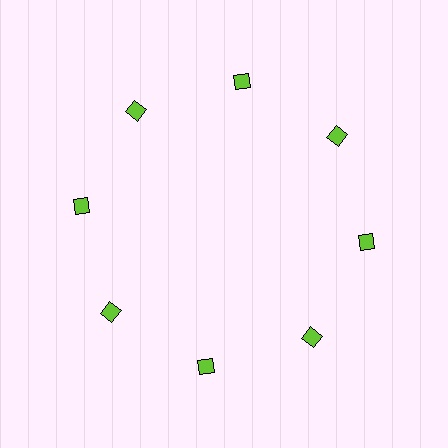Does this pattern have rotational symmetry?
Yes, this pattern has 8-fold rotational symmetry. It looks the same after rotating 45 degrees around the center.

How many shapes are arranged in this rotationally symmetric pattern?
There are 8 shapes, arranged in 8 groups of 1.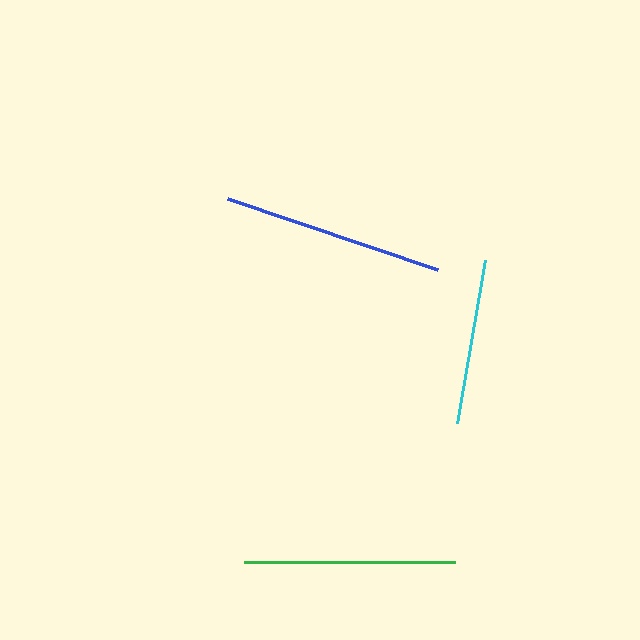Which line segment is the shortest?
The cyan line is the shortest at approximately 166 pixels.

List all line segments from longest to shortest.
From longest to shortest: blue, green, cyan.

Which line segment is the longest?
The blue line is the longest at approximately 222 pixels.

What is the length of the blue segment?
The blue segment is approximately 222 pixels long.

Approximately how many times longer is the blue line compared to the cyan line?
The blue line is approximately 1.3 times the length of the cyan line.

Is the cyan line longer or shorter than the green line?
The green line is longer than the cyan line.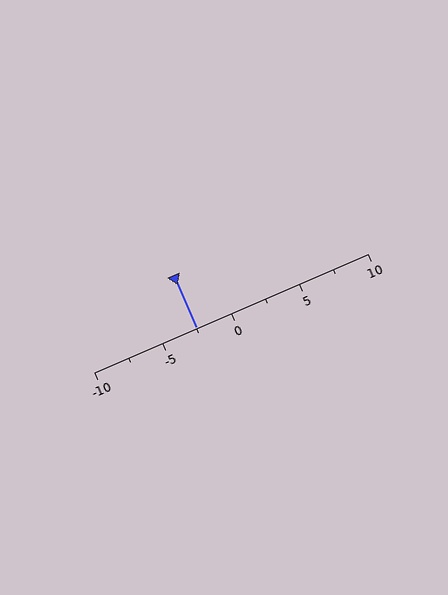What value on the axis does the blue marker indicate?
The marker indicates approximately -2.5.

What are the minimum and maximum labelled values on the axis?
The axis runs from -10 to 10.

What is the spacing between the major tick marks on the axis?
The major ticks are spaced 5 apart.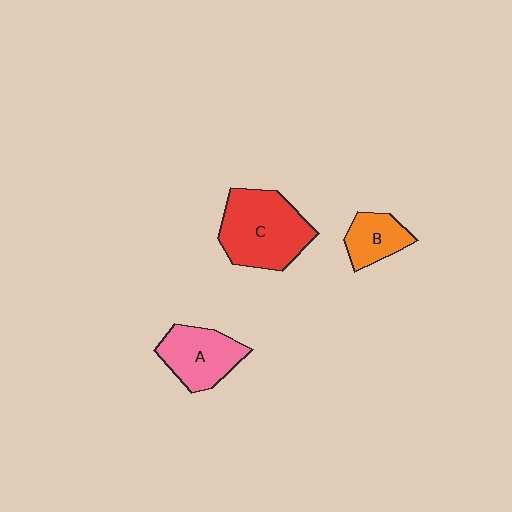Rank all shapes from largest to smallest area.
From largest to smallest: C (red), A (pink), B (orange).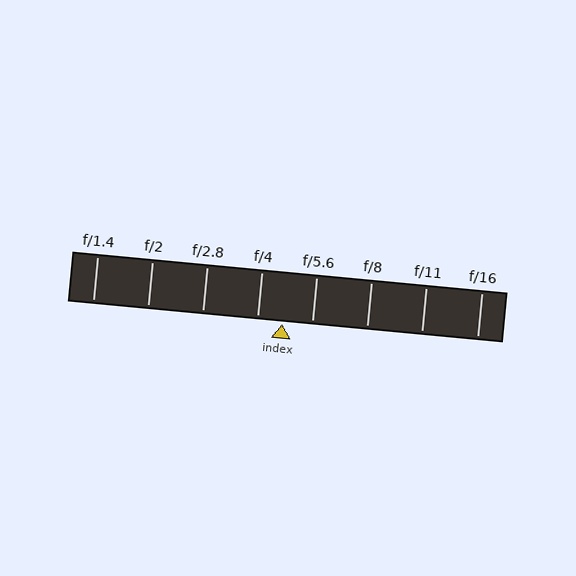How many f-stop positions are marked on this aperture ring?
There are 8 f-stop positions marked.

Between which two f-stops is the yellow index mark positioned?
The index mark is between f/4 and f/5.6.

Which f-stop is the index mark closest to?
The index mark is closest to f/4.